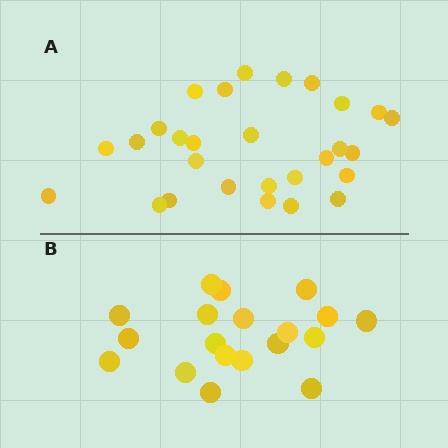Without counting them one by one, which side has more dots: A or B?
Region A (the top region) has more dots.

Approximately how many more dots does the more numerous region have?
Region A has roughly 8 or so more dots than region B.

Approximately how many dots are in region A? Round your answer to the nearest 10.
About 30 dots. (The exact count is 28, which rounds to 30.)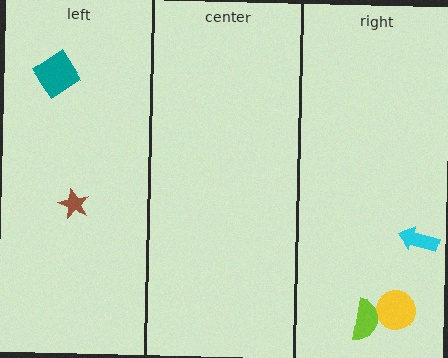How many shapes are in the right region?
3.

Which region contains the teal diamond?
The left region.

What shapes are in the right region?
The cyan arrow, the yellow circle, the lime semicircle.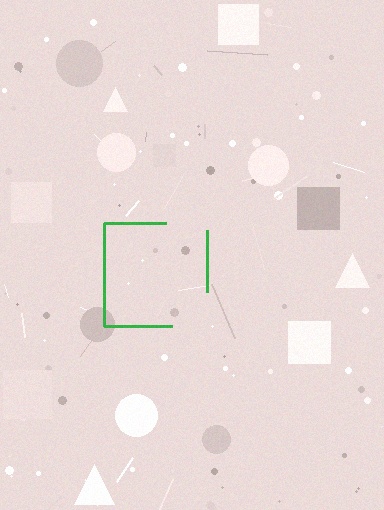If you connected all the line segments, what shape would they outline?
They would outline a square.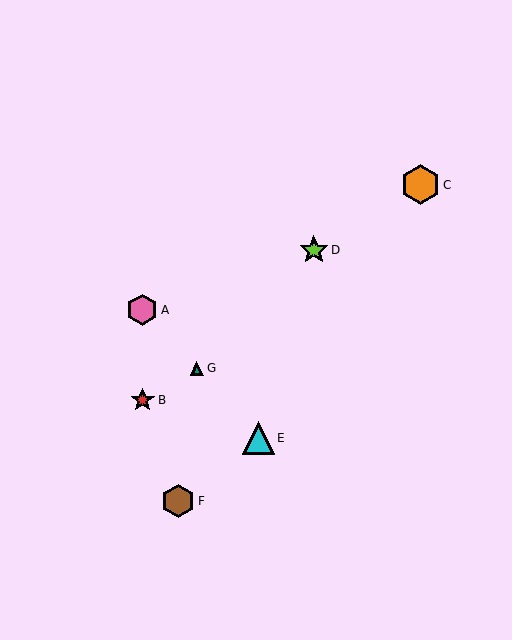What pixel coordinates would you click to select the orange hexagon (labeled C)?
Click at (420, 185) to select the orange hexagon C.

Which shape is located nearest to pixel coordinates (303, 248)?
The lime star (labeled D) at (314, 250) is nearest to that location.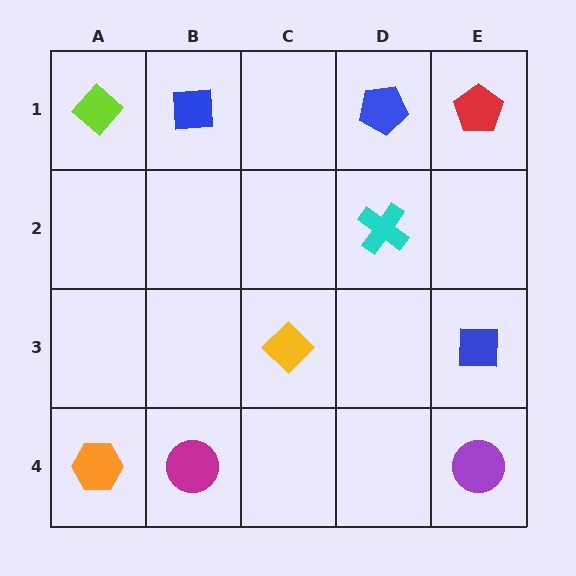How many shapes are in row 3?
2 shapes.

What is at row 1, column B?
A blue square.